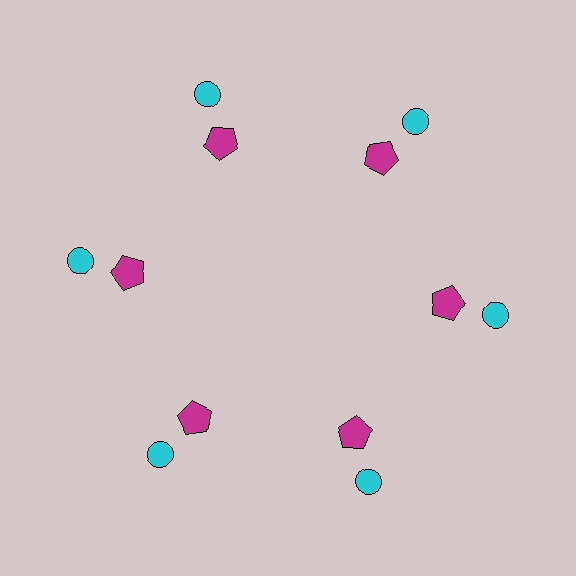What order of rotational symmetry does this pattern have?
This pattern has 6-fold rotational symmetry.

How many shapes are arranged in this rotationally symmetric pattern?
There are 12 shapes, arranged in 6 groups of 2.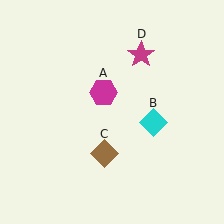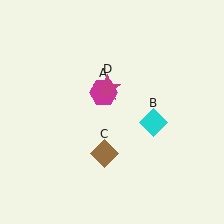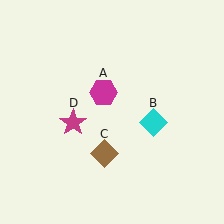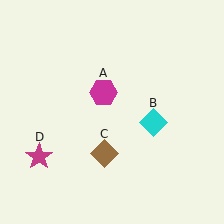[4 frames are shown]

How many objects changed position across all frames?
1 object changed position: magenta star (object D).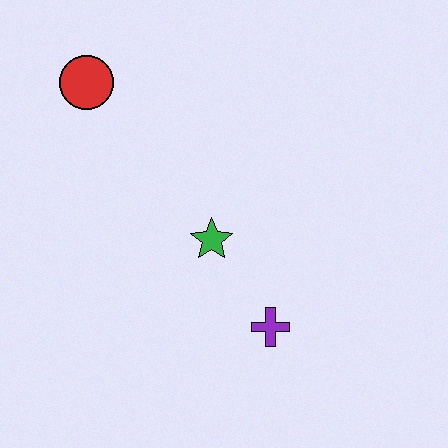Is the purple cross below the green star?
Yes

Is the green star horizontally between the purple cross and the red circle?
Yes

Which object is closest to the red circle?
The green star is closest to the red circle.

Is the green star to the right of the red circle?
Yes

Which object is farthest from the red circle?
The purple cross is farthest from the red circle.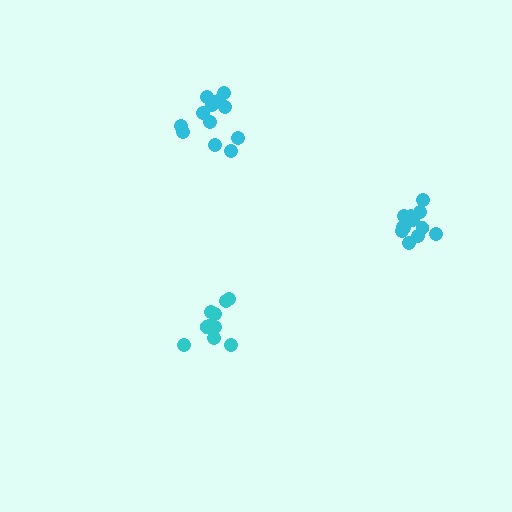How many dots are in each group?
Group 1: 12 dots, Group 2: 12 dots, Group 3: 10 dots (34 total).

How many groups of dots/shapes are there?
There are 3 groups.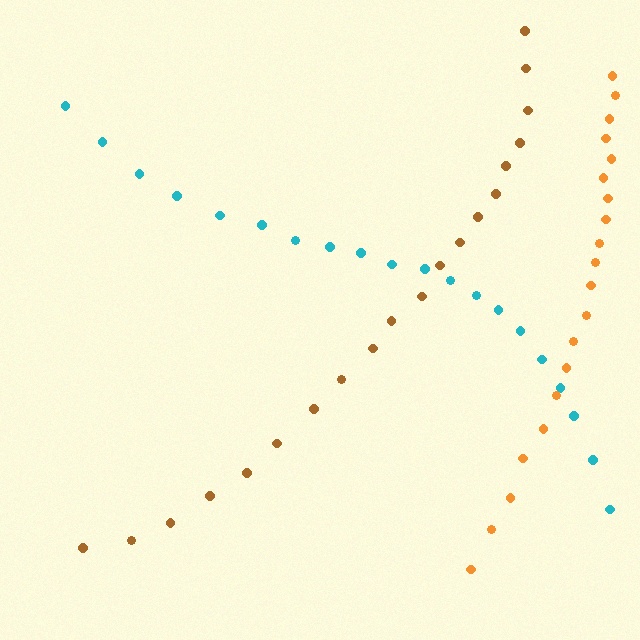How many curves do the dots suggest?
There are 3 distinct paths.